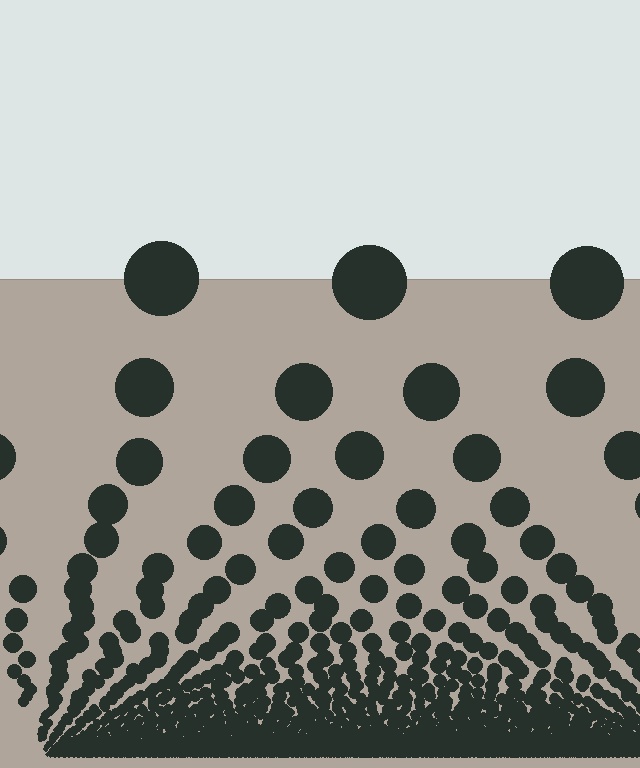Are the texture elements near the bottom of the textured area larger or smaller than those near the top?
Smaller. The gradient is inverted — elements near the bottom are smaller and denser.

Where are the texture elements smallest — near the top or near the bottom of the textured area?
Near the bottom.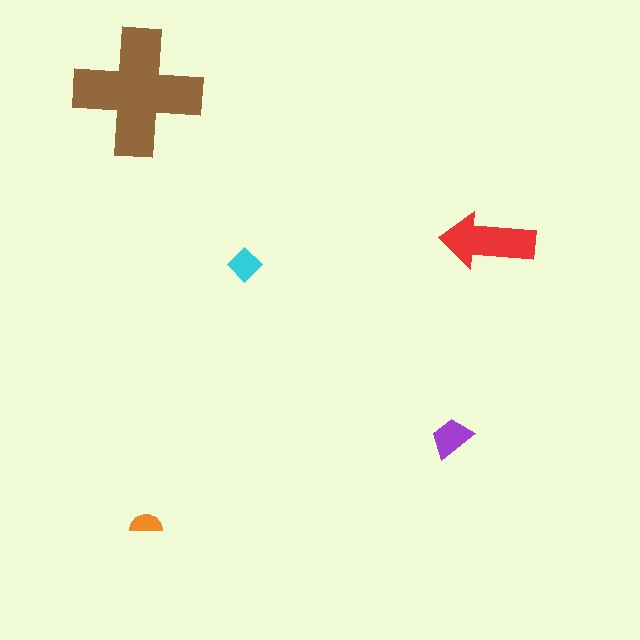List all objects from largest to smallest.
The brown cross, the red arrow, the purple trapezoid, the cyan diamond, the orange semicircle.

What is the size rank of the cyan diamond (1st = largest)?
4th.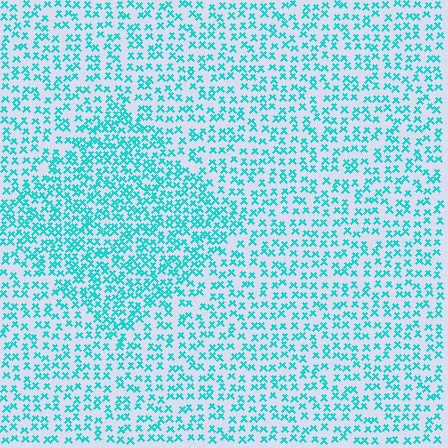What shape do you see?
I see a diamond.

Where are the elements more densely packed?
The elements are more densely packed inside the diamond boundary.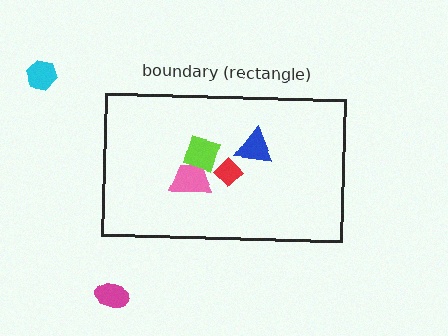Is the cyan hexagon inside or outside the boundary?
Outside.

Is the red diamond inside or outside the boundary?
Inside.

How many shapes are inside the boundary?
4 inside, 2 outside.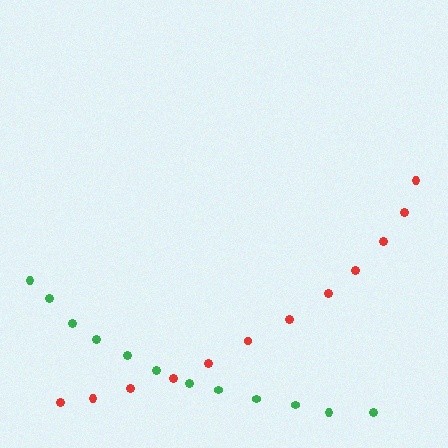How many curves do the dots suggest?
There are 2 distinct paths.